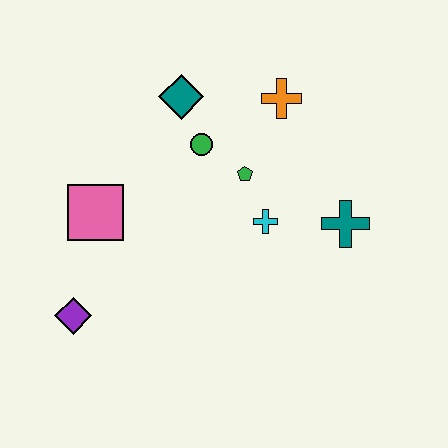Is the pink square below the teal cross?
No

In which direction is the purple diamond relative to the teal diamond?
The purple diamond is below the teal diamond.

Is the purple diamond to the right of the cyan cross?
No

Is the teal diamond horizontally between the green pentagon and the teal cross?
No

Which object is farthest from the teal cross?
The purple diamond is farthest from the teal cross.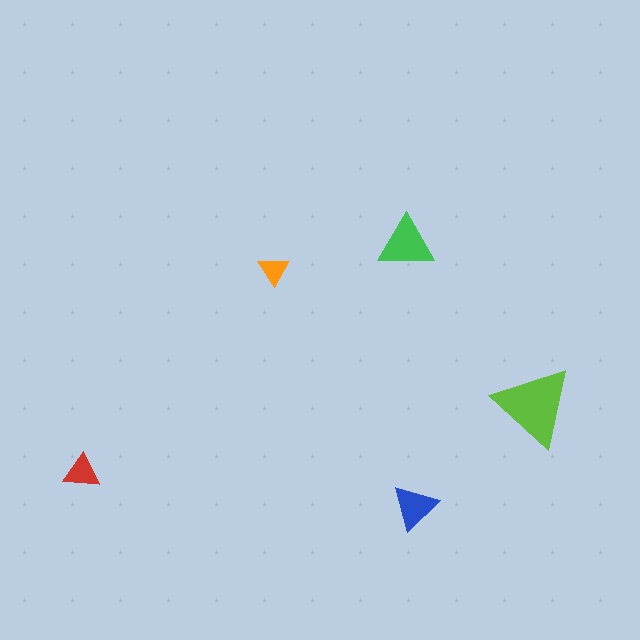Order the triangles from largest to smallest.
the lime one, the green one, the blue one, the red one, the orange one.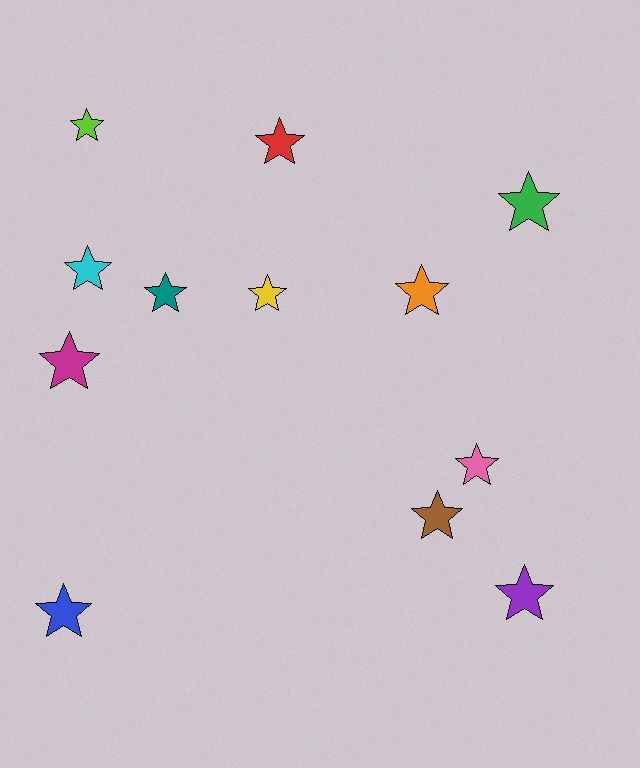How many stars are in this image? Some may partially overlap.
There are 12 stars.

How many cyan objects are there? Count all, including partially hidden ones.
There is 1 cyan object.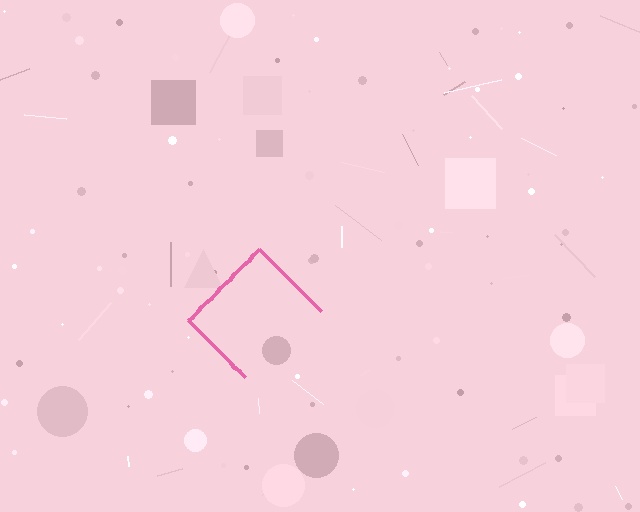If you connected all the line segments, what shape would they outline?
They would outline a diamond.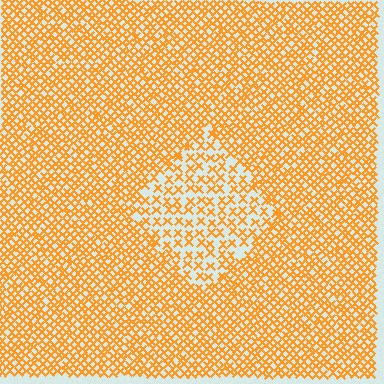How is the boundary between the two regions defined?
The boundary is defined by a change in element density (approximately 1.9x ratio). All elements are the same color, size, and shape.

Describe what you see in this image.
The image contains small orange elements arranged at two different densities. A diamond-shaped region is visible where the elements are less densely packed than the surrounding area.